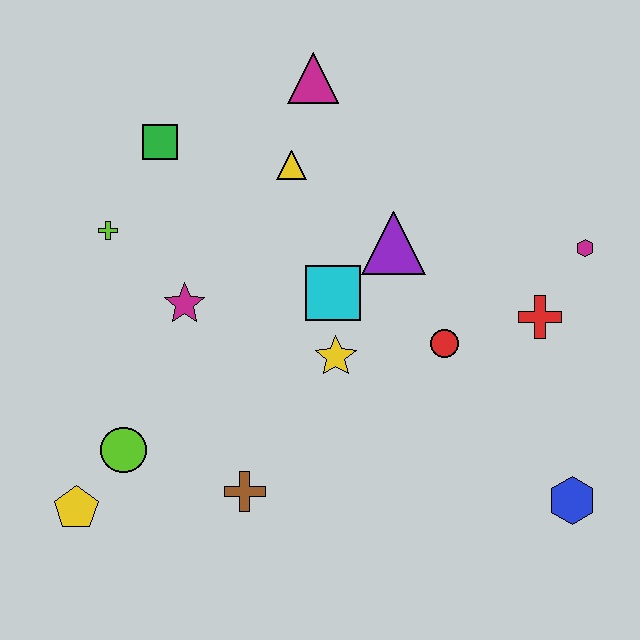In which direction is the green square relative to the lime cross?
The green square is above the lime cross.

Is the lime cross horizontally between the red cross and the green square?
No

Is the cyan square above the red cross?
Yes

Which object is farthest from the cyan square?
The yellow pentagon is farthest from the cyan square.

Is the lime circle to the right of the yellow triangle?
No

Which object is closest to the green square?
The lime cross is closest to the green square.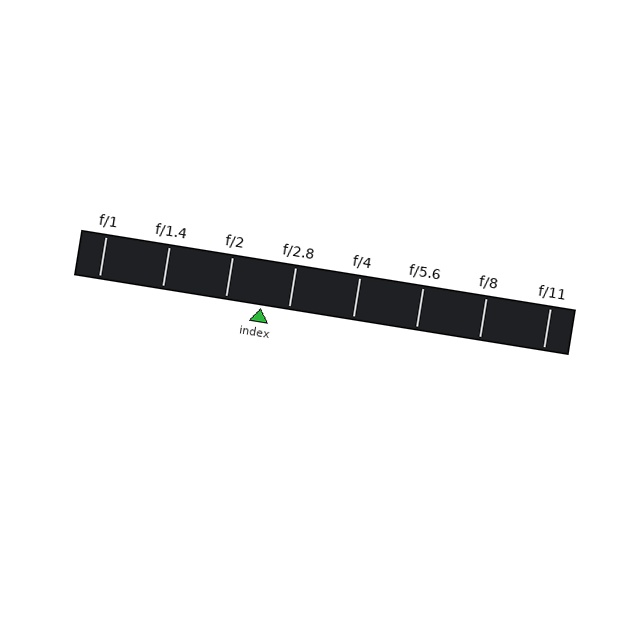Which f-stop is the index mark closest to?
The index mark is closest to f/2.8.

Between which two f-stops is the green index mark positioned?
The index mark is between f/2 and f/2.8.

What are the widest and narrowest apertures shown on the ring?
The widest aperture shown is f/1 and the narrowest is f/11.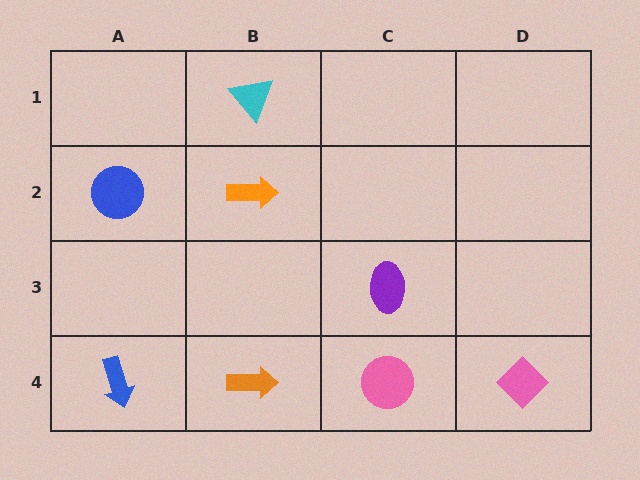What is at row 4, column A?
A blue arrow.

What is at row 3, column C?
A purple ellipse.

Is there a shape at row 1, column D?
No, that cell is empty.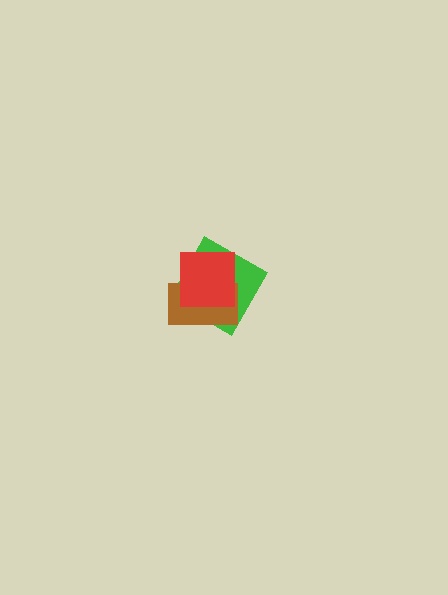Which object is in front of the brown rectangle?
The red square is in front of the brown rectangle.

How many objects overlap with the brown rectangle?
2 objects overlap with the brown rectangle.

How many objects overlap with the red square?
2 objects overlap with the red square.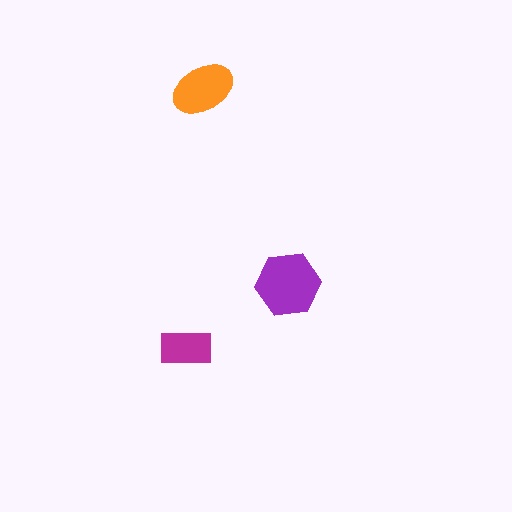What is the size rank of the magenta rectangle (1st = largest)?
3rd.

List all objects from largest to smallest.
The purple hexagon, the orange ellipse, the magenta rectangle.